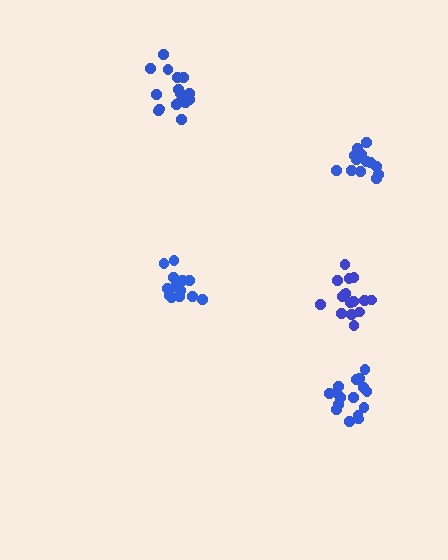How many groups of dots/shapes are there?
There are 5 groups.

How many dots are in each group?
Group 1: 18 dots, Group 2: 15 dots, Group 3: 18 dots, Group 4: 16 dots, Group 5: 16 dots (83 total).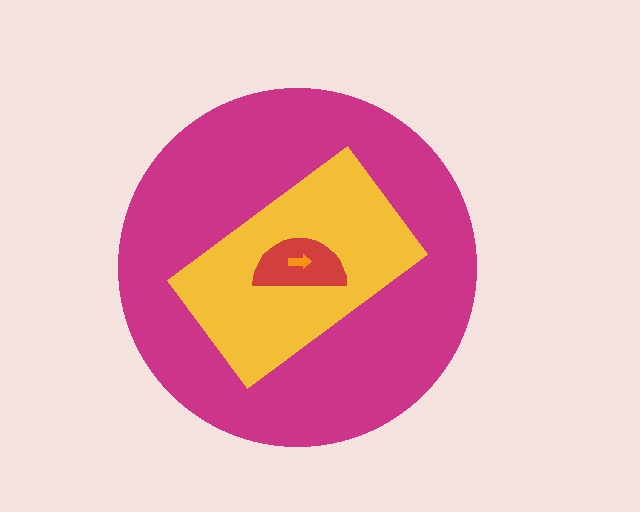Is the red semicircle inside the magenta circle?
Yes.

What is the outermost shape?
The magenta circle.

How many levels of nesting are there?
4.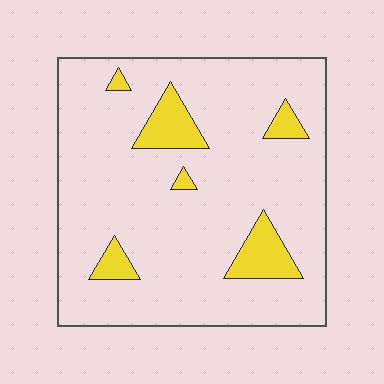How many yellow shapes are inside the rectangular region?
6.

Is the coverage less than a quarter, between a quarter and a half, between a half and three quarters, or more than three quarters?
Less than a quarter.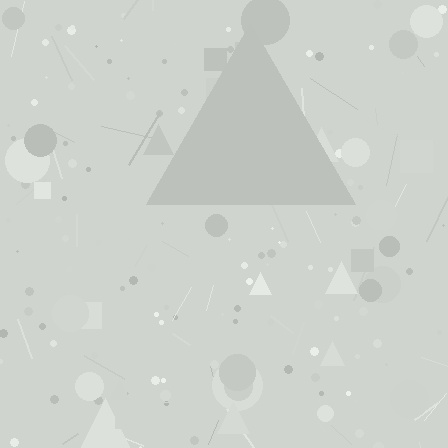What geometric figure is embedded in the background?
A triangle is embedded in the background.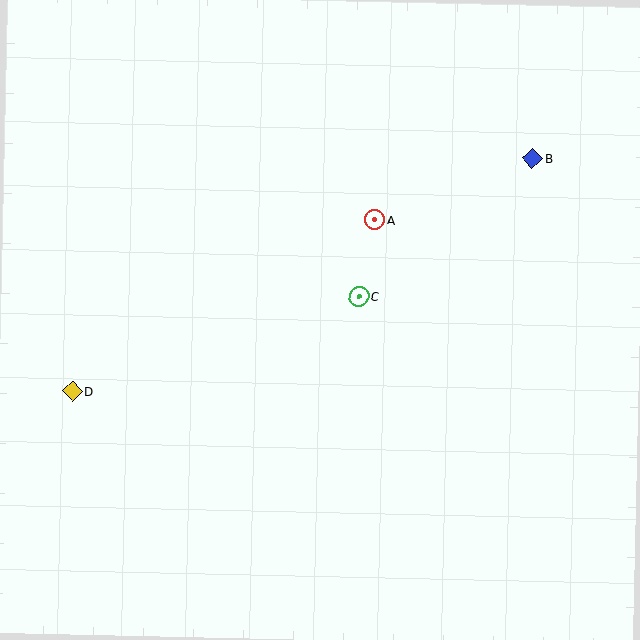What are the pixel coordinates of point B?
Point B is at (532, 159).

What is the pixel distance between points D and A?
The distance between D and A is 348 pixels.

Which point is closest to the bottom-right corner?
Point C is closest to the bottom-right corner.